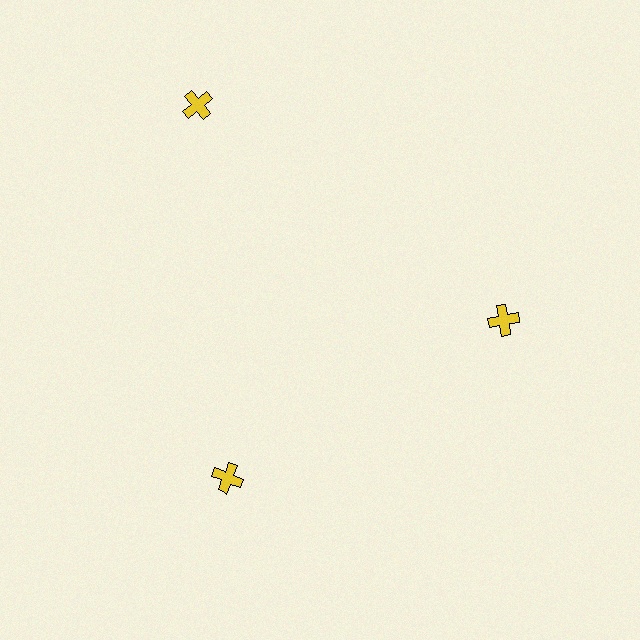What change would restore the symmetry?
The symmetry would be restored by moving it inward, back onto the ring so that all 3 crosses sit at equal angles and equal distance from the center.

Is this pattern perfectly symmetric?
No. The 3 yellow crosses are arranged in a ring, but one element near the 11 o'clock position is pushed outward from the center, breaking the 3-fold rotational symmetry.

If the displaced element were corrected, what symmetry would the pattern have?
It would have 3-fold rotational symmetry — the pattern would map onto itself every 120 degrees.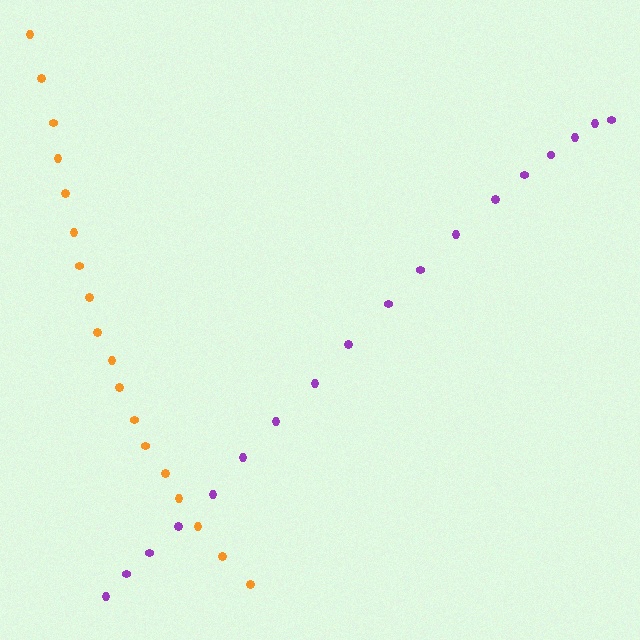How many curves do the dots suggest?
There are 2 distinct paths.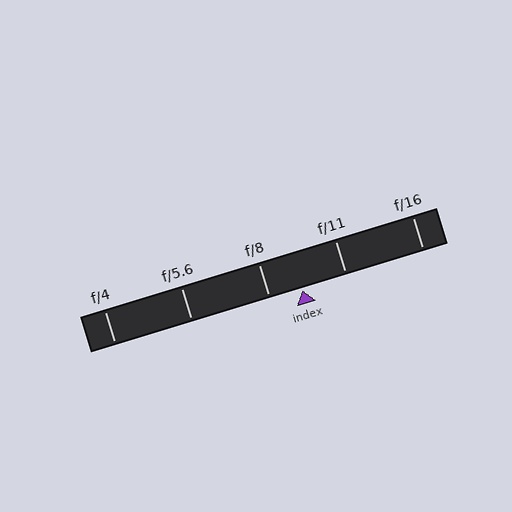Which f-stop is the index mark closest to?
The index mark is closest to f/8.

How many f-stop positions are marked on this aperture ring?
There are 5 f-stop positions marked.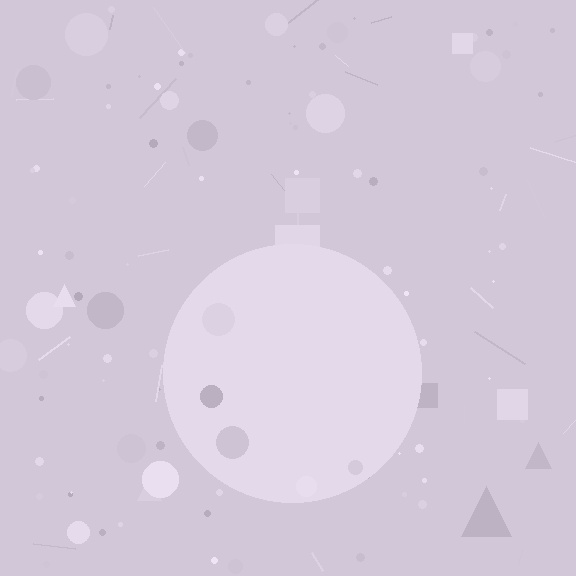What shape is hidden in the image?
A circle is hidden in the image.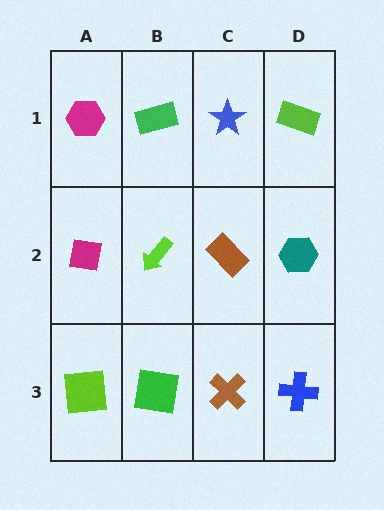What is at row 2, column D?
A teal hexagon.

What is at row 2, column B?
A lime arrow.